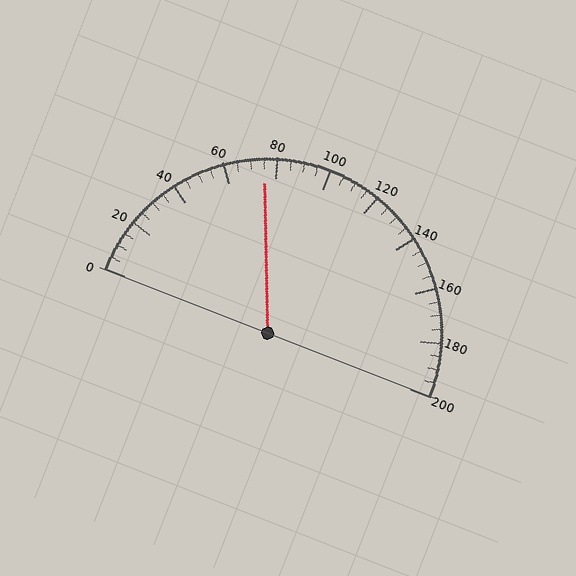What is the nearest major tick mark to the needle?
The nearest major tick mark is 80.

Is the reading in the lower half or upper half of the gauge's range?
The reading is in the lower half of the range (0 to 200).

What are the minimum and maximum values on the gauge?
The gauge ranges from 0 to 200.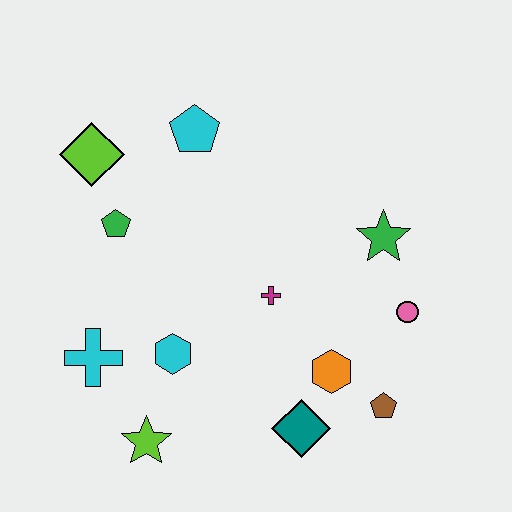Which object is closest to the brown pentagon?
The orange hexagon is closest to the brown pentagon.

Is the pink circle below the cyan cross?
No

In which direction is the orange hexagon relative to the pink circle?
The orange hexagon is to the left of the pink circle.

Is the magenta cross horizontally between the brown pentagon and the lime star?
Yes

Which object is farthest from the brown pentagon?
The lime diamond is farthest from the brown pentagon.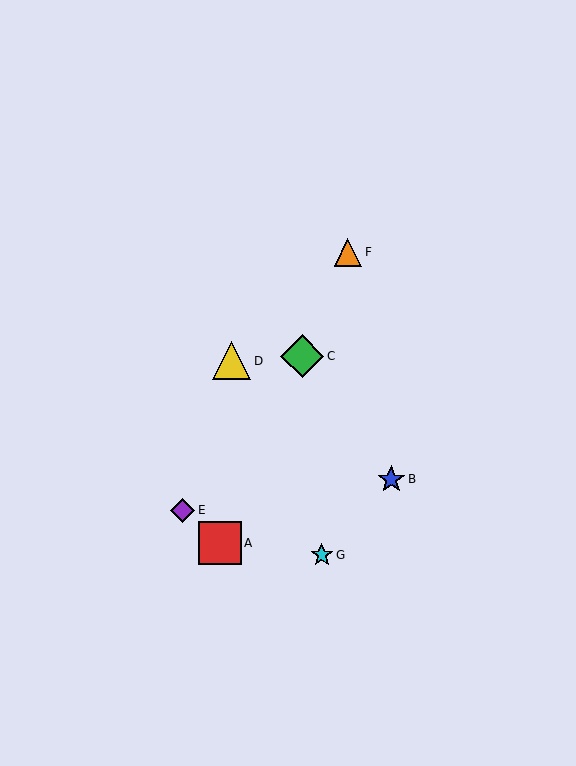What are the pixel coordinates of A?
Object A is at (220, 543).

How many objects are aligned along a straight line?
3 objects (A, C, F) are aligned along a straight line.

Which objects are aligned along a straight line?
Objects A, C, F are aligned along a straight line.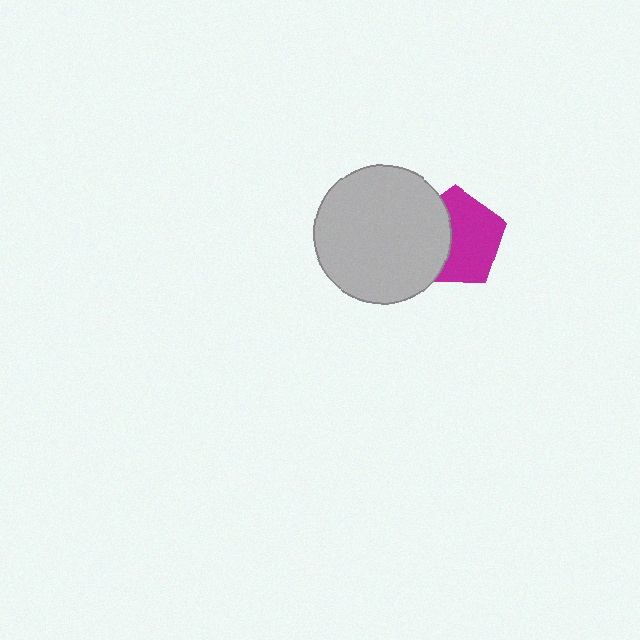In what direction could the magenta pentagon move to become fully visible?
The magenta pentagon could move right. That would shift it out from behind the light gray circle entirely.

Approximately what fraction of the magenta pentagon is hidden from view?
Roughly 39% of the magenta pentagon is hidden behind the light gray circle.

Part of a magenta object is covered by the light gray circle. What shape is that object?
It is a pentagon.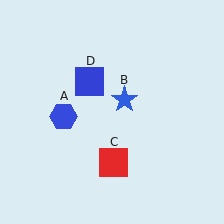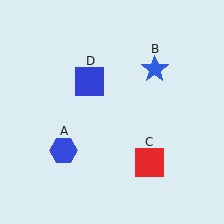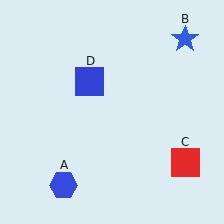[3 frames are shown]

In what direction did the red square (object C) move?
The red square (object C) moved right.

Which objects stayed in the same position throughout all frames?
Blue square (object D) remained stationary.